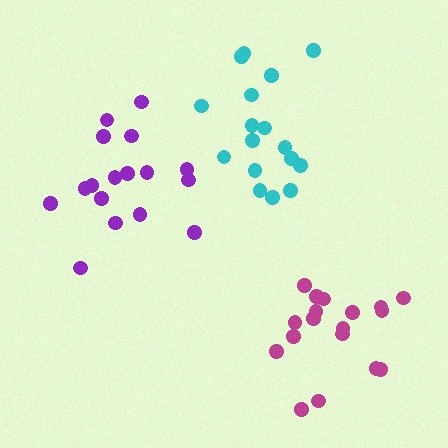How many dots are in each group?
Group 1: 17 dots, Group 2: 18 dots, Group 3: 17 dots (52 total).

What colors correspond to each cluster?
The clusters are colored: cyan, magenta, purple.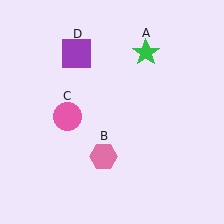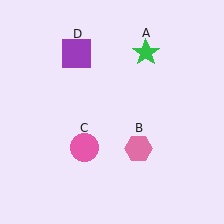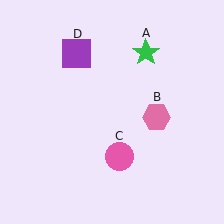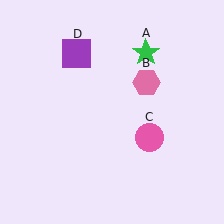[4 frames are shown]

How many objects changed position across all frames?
2 objects changed position: pink hexagon (object B), pink circle (object C).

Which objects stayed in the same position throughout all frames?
Green star (object A) and purple square (object D) remained stationary.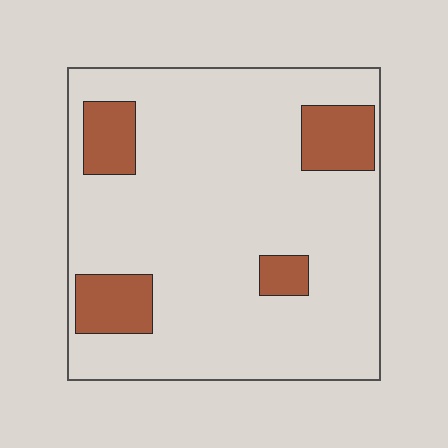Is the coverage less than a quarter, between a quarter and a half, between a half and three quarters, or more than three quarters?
Less than a quarter.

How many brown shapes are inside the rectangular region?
4.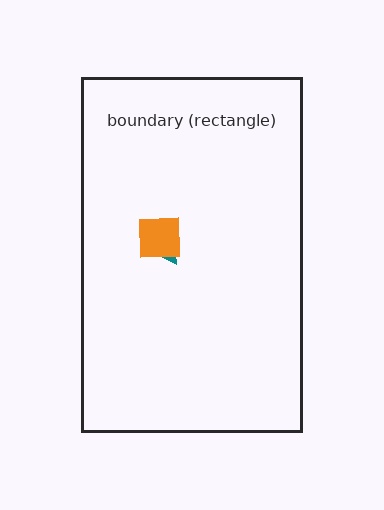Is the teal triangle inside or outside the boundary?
Inside.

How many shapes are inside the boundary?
2 inside, 0 outside.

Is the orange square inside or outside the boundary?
Inside.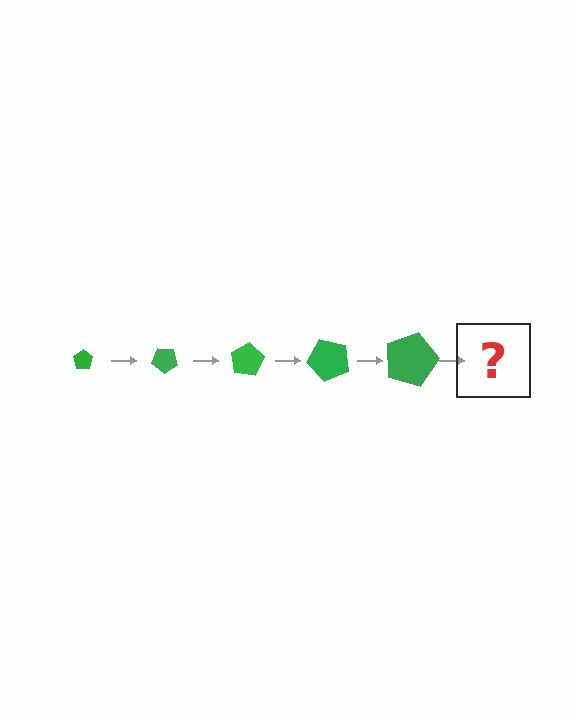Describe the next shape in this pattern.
It should be a pentagon, larger than the previous one and rotated 200 degrees from the start.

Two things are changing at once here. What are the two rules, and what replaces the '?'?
The two rules are that the pentagon grows larger each step and it rotates 40 degrees each step. The '?' should be a pentagon, larger than the previous one and rotated 200 degrees from the start.